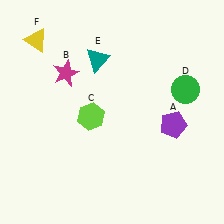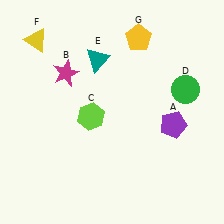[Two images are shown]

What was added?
A yellow pentagon (G) was added in Image 2.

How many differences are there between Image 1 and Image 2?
There is 1 difference between the two images.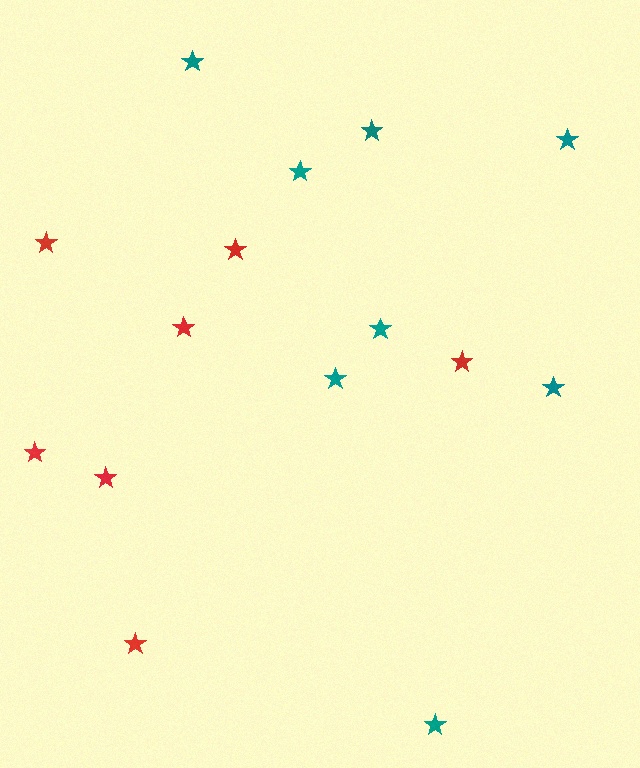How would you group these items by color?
There are 2 groups: one group of red stars (7) and one group of teal stars (8).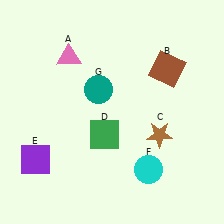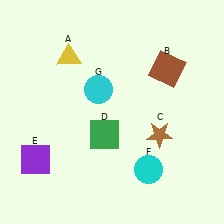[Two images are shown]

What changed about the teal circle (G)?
In Image 1, G is teal. In Image 2, it changed to cyan.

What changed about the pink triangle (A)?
In Image 1, A is pink. In Image 2, it changed to yellow.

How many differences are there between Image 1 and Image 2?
There are 2 differences between the two images.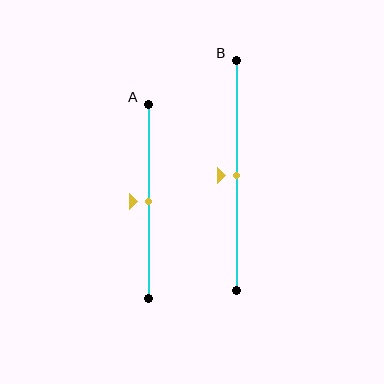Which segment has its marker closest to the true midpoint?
Segment A has its marker closest to the true midpoint.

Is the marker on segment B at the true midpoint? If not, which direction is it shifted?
Yes, the marker on segment B is at the true midpoint.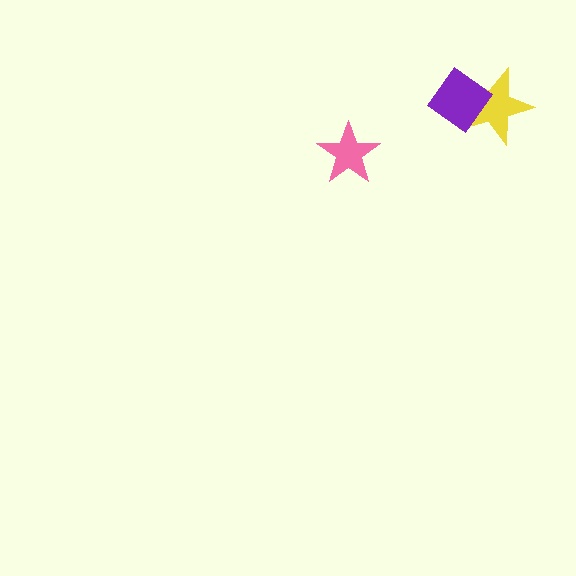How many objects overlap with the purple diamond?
1 object overlaps with the purple diamond.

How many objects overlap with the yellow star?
1 object overlaps with the yellow star.